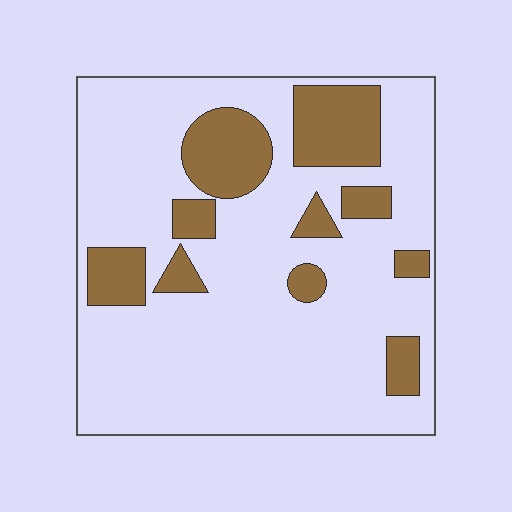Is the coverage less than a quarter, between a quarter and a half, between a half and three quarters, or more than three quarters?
Less than a quarter.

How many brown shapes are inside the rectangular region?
10.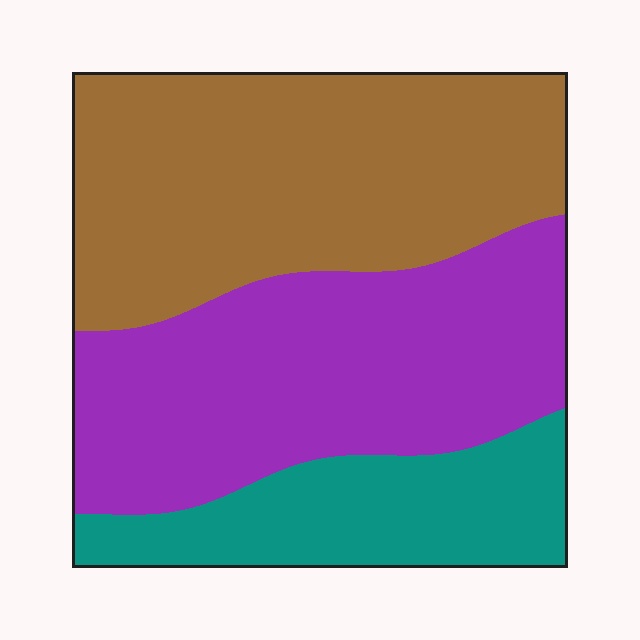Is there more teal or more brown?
Brown.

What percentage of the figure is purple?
Purple takes up about two fifths (2/5) of the figure.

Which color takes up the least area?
Teal, at roughly 20%.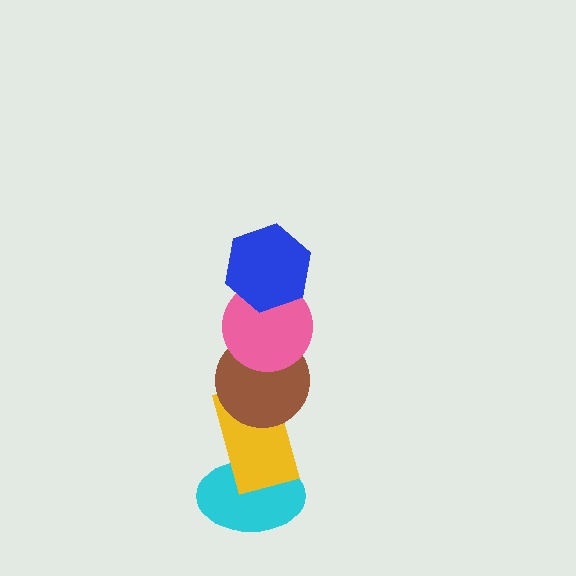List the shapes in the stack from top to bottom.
From top to bottom: the blue hexagon, the pink circle, the brown circle, the yellow rectangle, the cyan ellipse.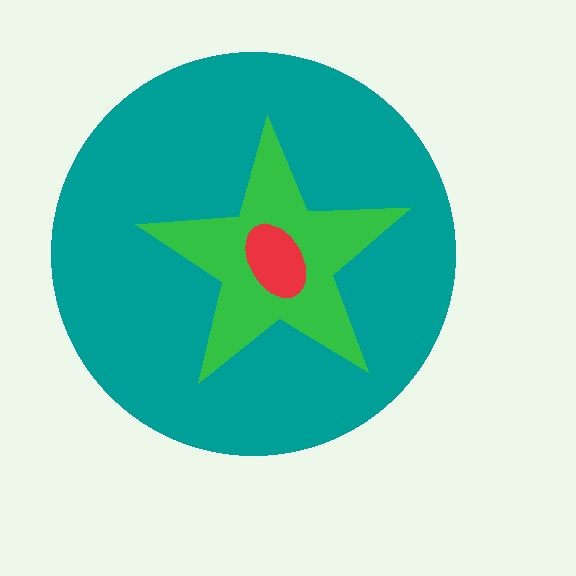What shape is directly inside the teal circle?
The green star.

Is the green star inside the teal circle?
Yes.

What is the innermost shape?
The red ellipse.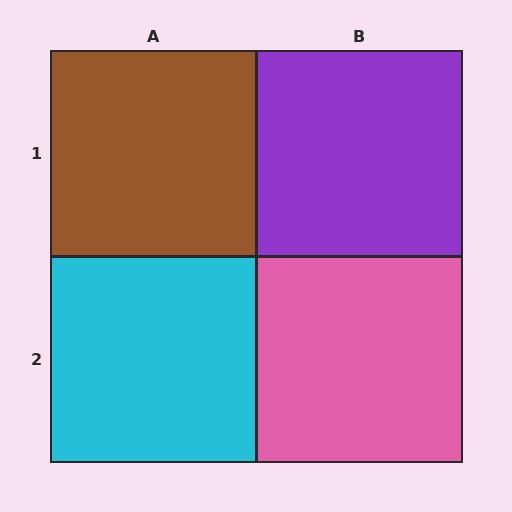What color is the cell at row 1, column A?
Brown.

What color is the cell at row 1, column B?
Purple.